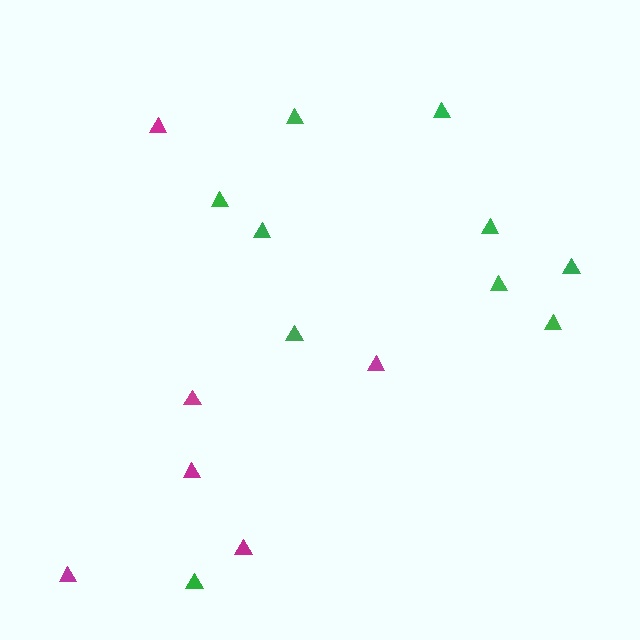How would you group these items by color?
There are 2 groups: one group of green triangles (10) and one group of magenta triangles (6).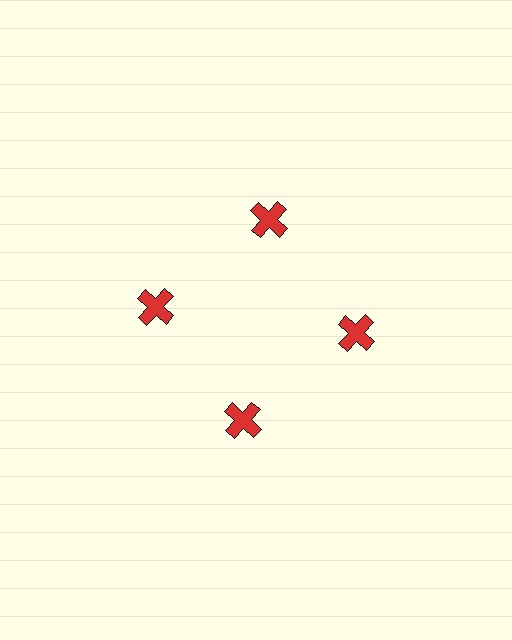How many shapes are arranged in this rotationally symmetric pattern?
There are 4 shapes, arranged in 4 groups of 1.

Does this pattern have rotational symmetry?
Yes, this pattern has 4-fold rotational symmetry. It looks the same after rotating 90 degrees around the center.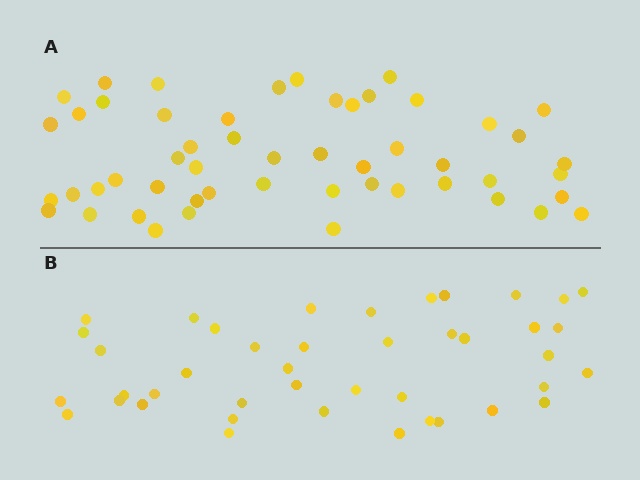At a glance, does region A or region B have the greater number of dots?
Region A (the top region) has more dots.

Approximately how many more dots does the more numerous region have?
Region A has roughly 10 or so more dots than region B.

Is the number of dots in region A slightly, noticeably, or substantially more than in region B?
Region A has only slightly more — the two regions are fairly close. The ratio is roughly 1.2 to 1.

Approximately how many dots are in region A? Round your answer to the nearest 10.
About 50 dots. (The exact count is 52, which rounds to 50.)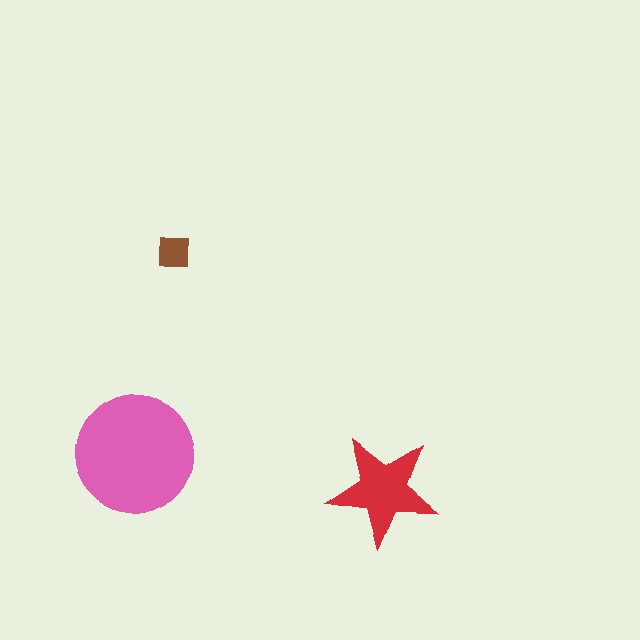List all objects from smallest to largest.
The brown square, the red star, the pink circle.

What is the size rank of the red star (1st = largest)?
2nd.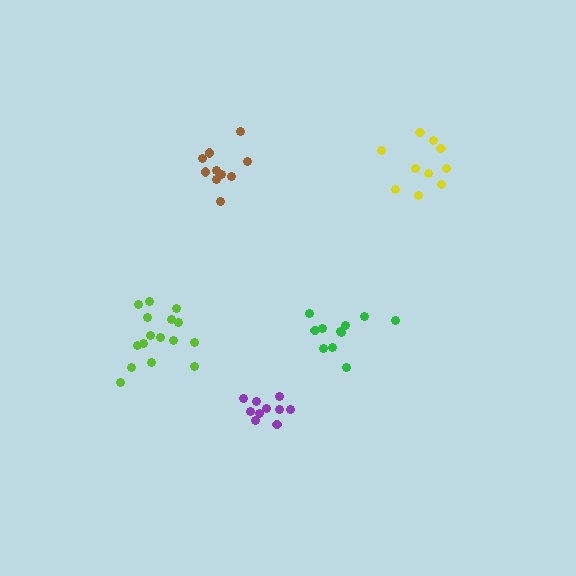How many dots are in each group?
Group 1: 10 dots, Group 2: 11 dots, Group 3: 10 dots, Group 4: 10 dots, Group 5: 16 dots (57 total).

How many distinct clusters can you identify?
There are 5 distinct clusters.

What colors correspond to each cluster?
The clusters are colored: yellow, green, brown, purple, lime.